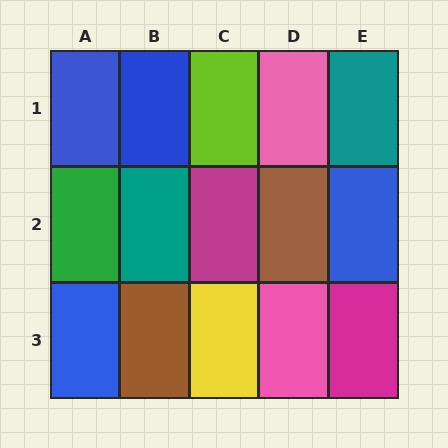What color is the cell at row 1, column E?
Teal.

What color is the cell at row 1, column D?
Pink.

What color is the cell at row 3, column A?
Blue.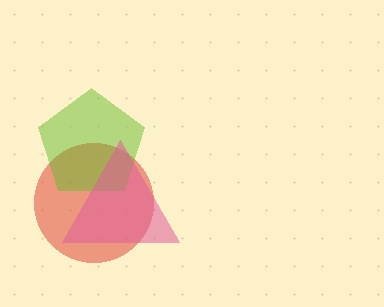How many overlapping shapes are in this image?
There are 3 overlapping shapes in the image.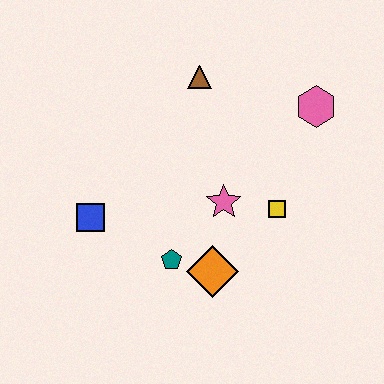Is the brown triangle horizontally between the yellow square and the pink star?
No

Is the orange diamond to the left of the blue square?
No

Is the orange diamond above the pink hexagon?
No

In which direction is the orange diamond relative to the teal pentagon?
The orange diamond is to the right of the teal pentagon.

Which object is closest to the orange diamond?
The teal pentagon is closest to the orange diamond.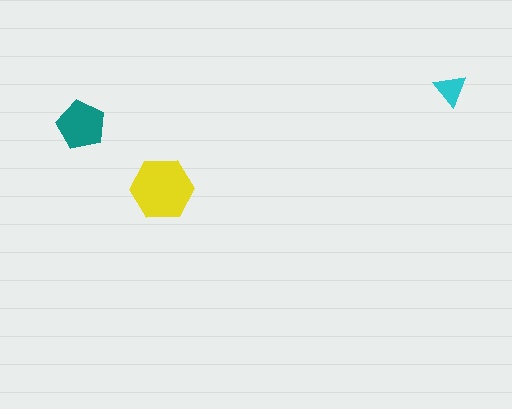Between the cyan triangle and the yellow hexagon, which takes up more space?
The yellow hexagon.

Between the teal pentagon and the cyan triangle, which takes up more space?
The teal pentagon.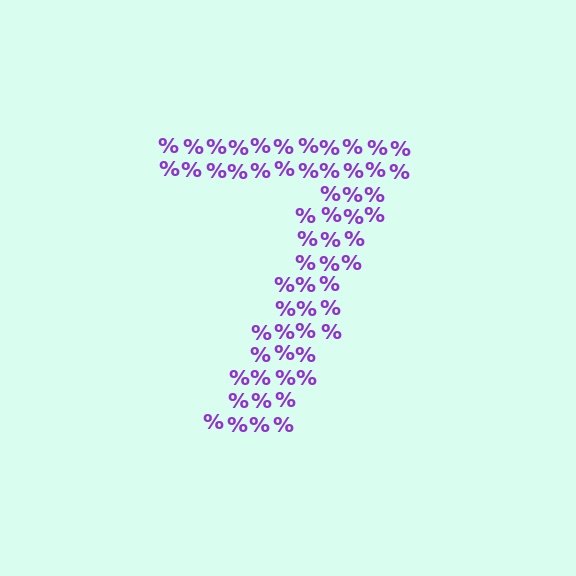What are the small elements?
The small elements are percent signs.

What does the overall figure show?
The overall figure shows the digit 7.